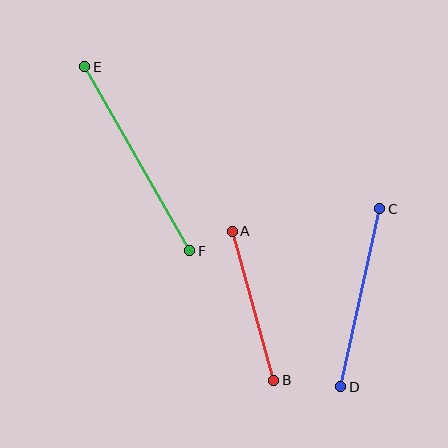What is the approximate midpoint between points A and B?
The midpoint is at approximately (253, 306) pixels.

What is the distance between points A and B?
The distance is approximately 155 pixels.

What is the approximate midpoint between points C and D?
The midpoint is at approximately (360, 298) pixels.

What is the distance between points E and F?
The distance is approximately 212 pixels.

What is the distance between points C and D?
The distance is approximately 182 pixels.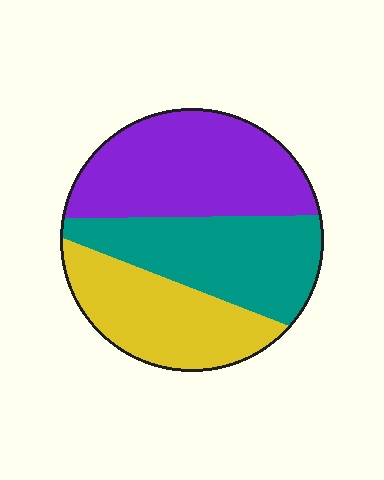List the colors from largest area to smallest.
From largest to smallest: purple, teal, yellow.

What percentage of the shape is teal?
Teal covers roughly 30% of the shape.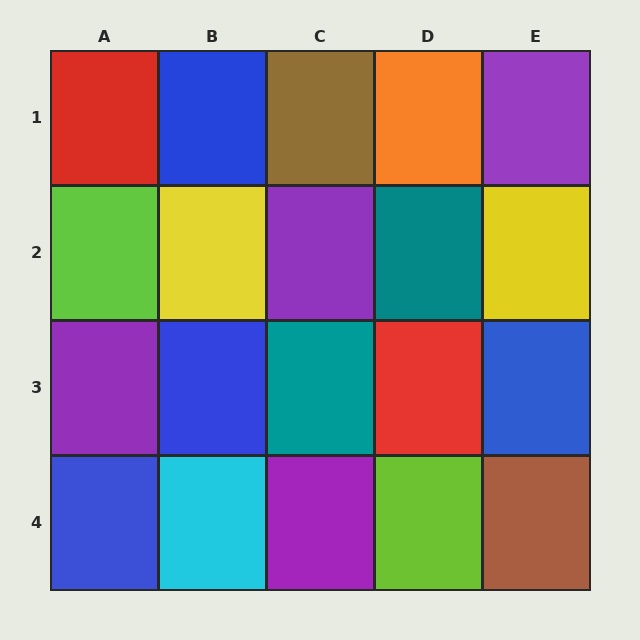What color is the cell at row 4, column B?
Cyan.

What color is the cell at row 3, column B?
Blue.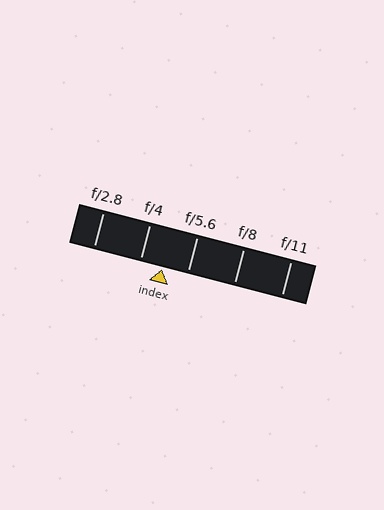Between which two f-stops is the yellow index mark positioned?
The index mark is between f/4 and f/5.6.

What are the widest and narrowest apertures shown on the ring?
The widest aperture shown is f/2.8 and the narrowest is f/11.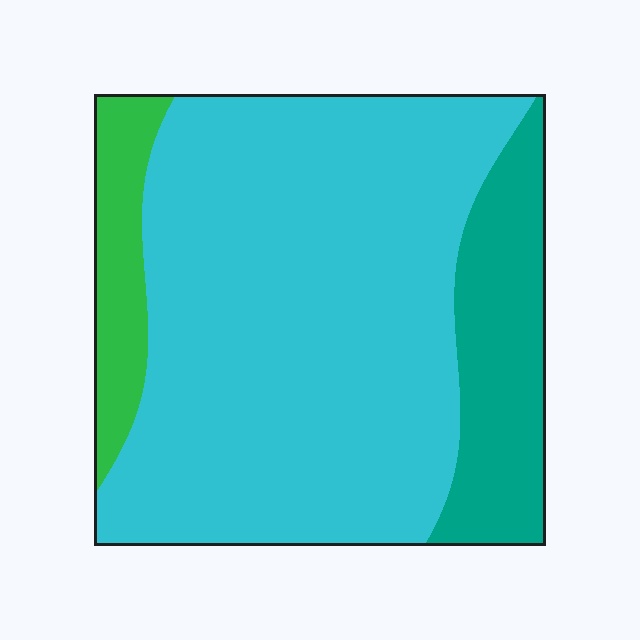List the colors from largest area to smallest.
From largest to smallest: cyan, teal, green.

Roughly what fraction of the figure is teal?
Teal takes up about one sixth (1/6) of the figure.